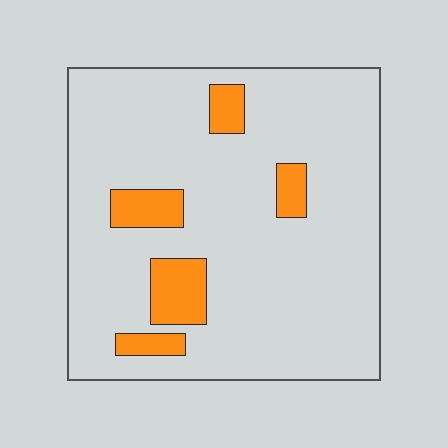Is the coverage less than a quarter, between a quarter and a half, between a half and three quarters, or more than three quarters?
Less than a quarter.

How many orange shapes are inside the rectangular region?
5.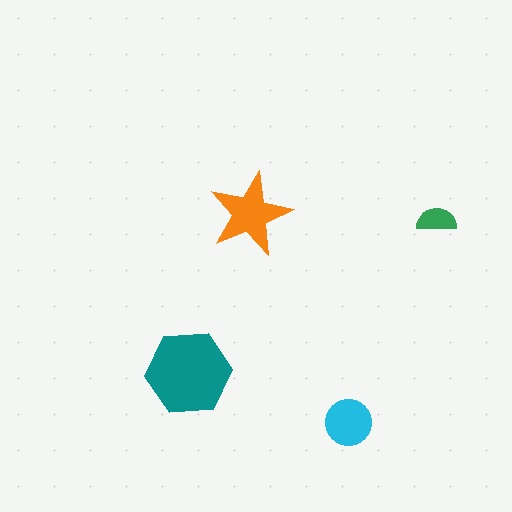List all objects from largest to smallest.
The teal hexagon, the orange star, the cyan circle, the green semicircle.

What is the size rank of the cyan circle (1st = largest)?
3rd.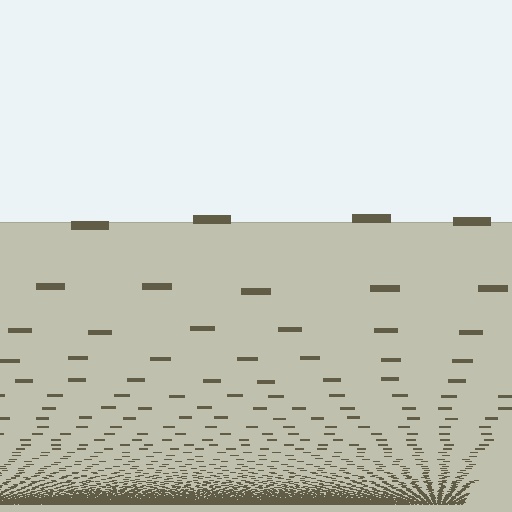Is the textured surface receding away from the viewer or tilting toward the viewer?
The surface appears to tilt toward the viewer. Texture elements get larger and sparser toward the top.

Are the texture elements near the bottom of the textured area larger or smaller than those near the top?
Smaller. The gradient is inverted — elements near the bottom are smaller and denser.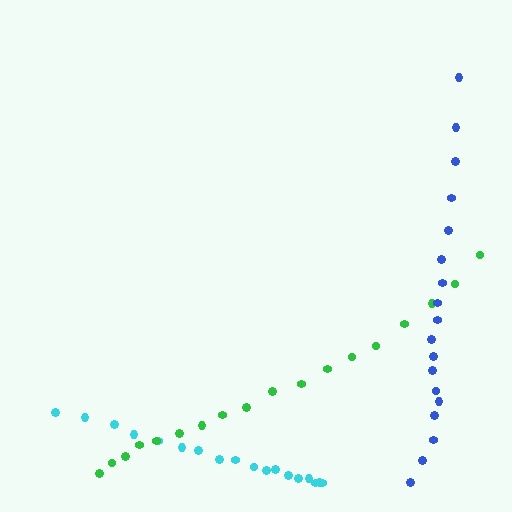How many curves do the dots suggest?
There are 3 distinct paths.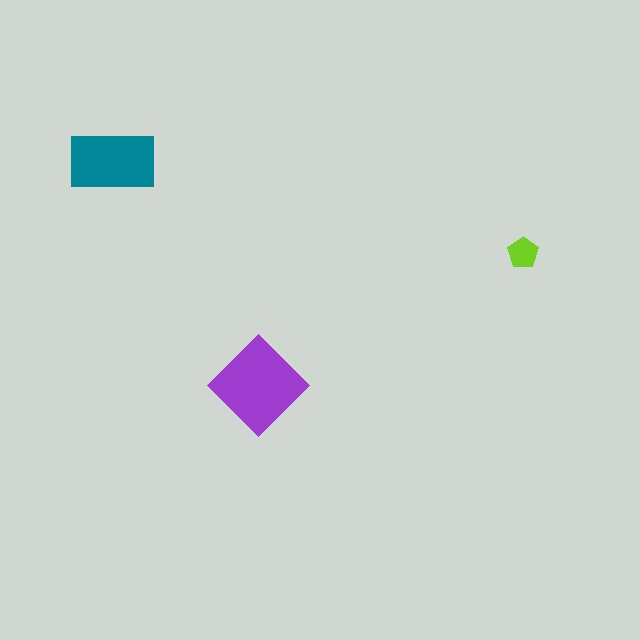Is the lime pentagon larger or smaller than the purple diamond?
Smaller.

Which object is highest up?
The teal rectangle is topmost.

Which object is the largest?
The purple diamond.